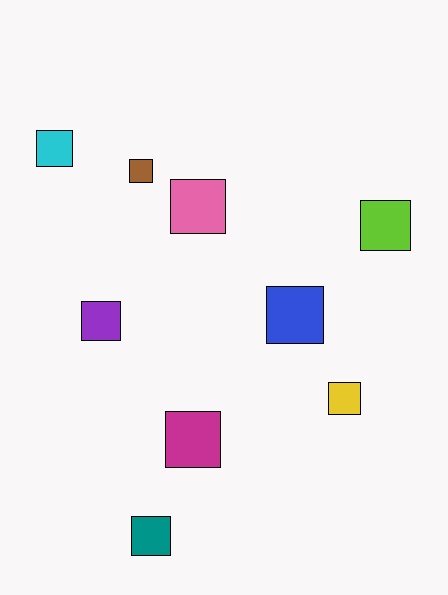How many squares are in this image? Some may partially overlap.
There are 9 squares.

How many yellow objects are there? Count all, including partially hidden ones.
There is 1 yellow object.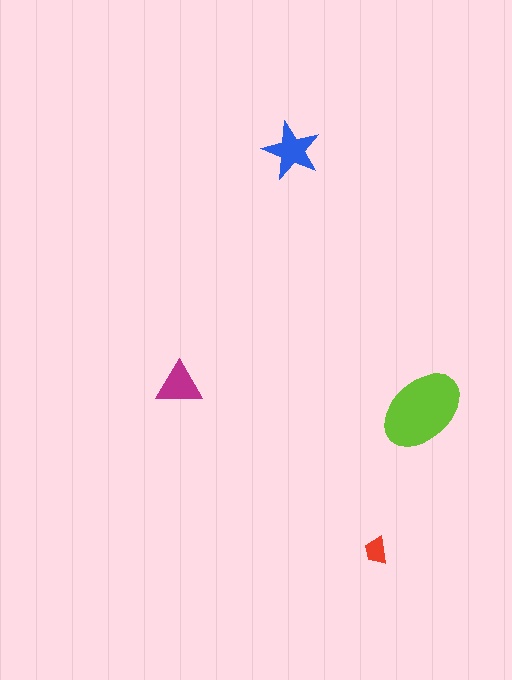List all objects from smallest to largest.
The red trapezoid, the magenta triangle, the blue star, the lime ellipse.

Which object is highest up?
The blue star is topmost.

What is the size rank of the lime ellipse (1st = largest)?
1st.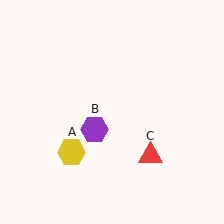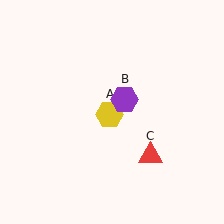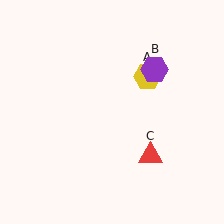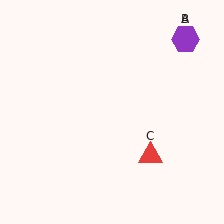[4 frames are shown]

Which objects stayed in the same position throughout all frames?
Red triangle (object C) remained stationary.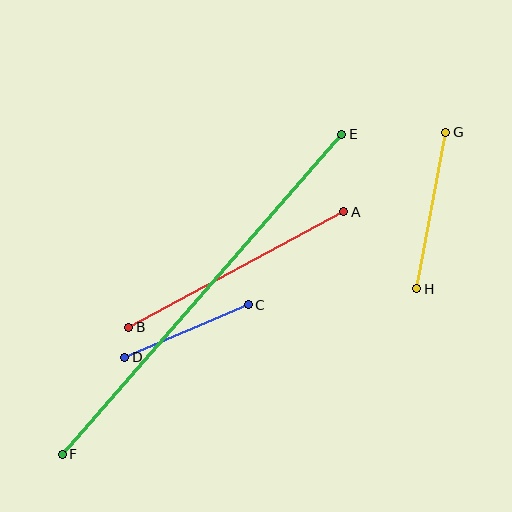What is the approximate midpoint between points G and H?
The midpoint is at approximately (431, 211) pixels.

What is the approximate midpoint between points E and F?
The midpoint is at approximately (202, 294) pixels.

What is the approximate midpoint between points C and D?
The midpoint is at approximately (186, 331) pixels.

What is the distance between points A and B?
The distance is approximately 244 pixels.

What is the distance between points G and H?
The distance is approximately 159 pixels.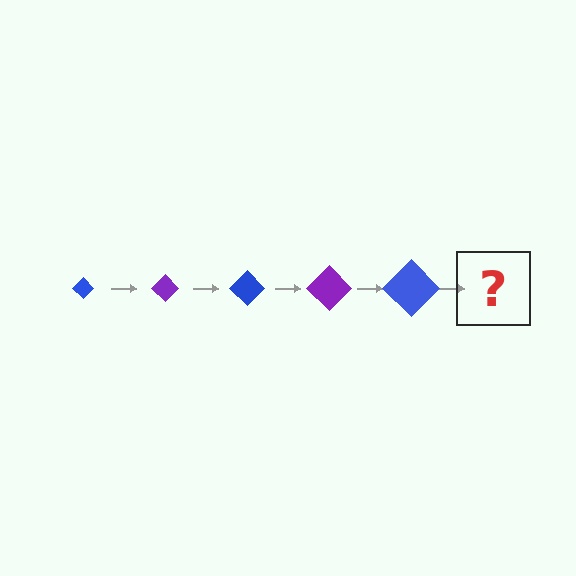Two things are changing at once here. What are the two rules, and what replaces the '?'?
The two rules are that the diamond grows larger each step and the color cycles through blue and purple. The '?' should be a purple diamond, larger than the previous one.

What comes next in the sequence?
The next element should be a purple diamond, larger than the previous one.